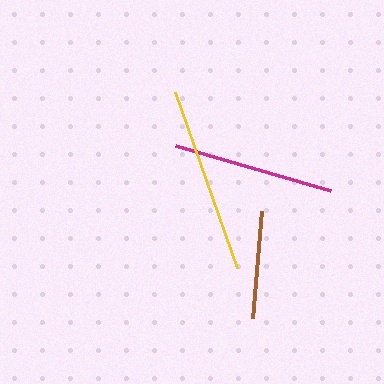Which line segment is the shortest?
The brown line is the shortest at approximately 108 pixels.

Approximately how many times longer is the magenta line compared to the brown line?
The magenta line is approximately 1.5 times the length of the brown line.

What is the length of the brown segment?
The brown segment is approximately 108 pixels long.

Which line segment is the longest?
The yellow line is the longest at approximately 186 pixels.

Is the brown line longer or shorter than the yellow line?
The yellow line is longer than the brown line.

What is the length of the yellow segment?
The yellow segment is approximately 186 pixels long.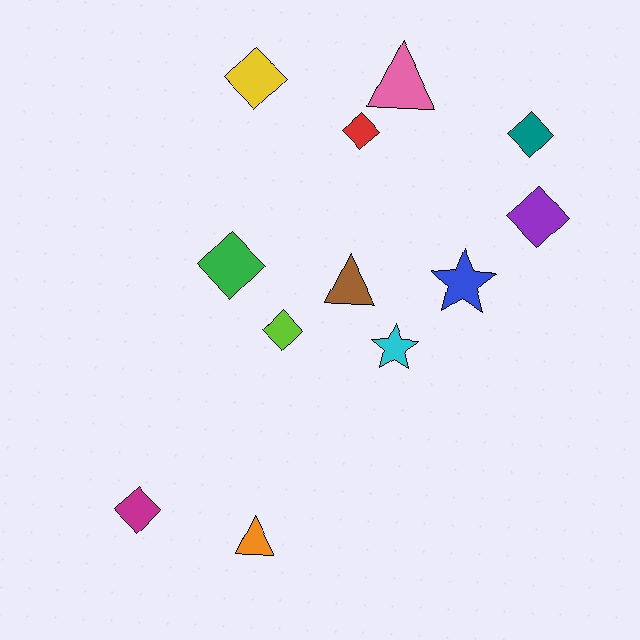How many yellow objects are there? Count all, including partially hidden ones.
There is 1 yellow object.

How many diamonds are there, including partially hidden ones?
There are 7 diamonds.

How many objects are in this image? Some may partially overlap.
There are 12 objects.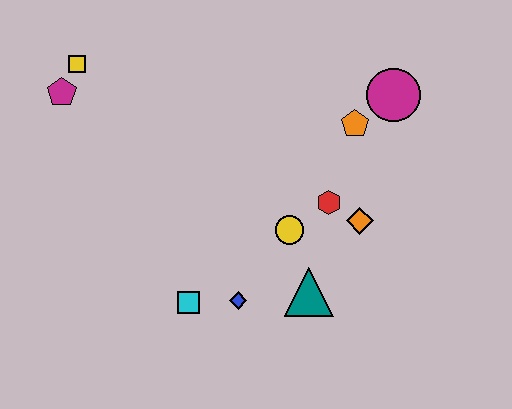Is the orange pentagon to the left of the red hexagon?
No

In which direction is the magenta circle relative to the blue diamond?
The magenta circle is above the blue diamond.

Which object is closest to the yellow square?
The magenta pentagon is closest to the yellow square.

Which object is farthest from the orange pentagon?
The magenta pentagon is farthest from the orange pentagon.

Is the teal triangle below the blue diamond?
No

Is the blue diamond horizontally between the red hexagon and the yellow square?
Yes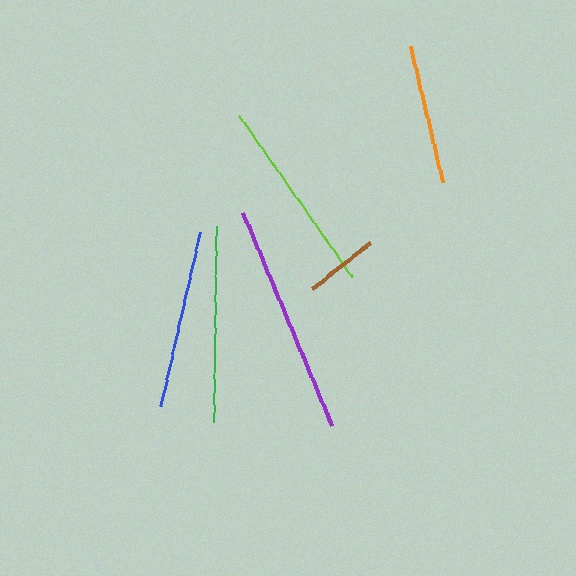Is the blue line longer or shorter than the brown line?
The blue line is longer than the brown line.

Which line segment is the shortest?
The brown line is the shortest at approximately 74 pixels.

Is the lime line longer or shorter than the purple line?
The purple line is longer than the lime line.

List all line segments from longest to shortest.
From longest to shortest: purple, lime, green, blue, orange, brown.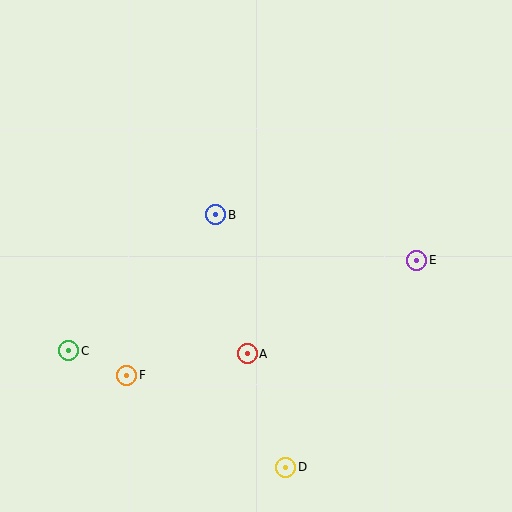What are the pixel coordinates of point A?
Point A is at (247, 354).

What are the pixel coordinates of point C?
Point C is at (69, 351).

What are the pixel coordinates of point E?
Point E is at (417, 260).